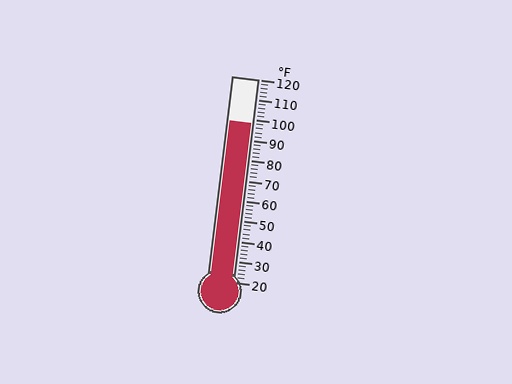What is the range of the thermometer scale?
The thermometer scale ranges from 20°F to 120°F.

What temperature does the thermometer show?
The thermometer shows approximately 98°F.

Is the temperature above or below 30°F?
The temperature is above 30°F.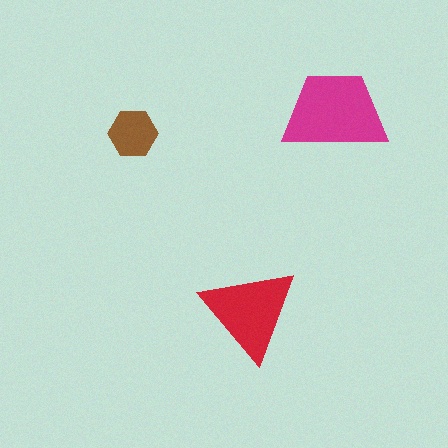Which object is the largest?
The magenta trapezoid.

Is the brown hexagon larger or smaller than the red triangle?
Smaller.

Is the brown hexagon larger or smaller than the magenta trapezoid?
Smaller.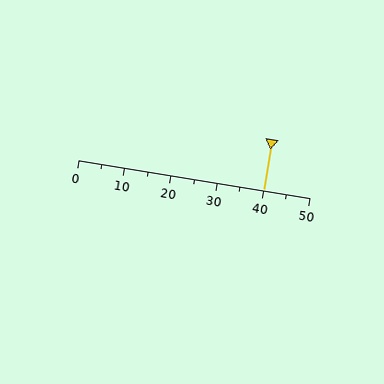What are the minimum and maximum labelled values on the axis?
The axis runs from 0 to 50.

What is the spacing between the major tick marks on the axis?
The major ticks are spaced 10 apart.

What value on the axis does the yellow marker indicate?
The marker indicates approximately 40.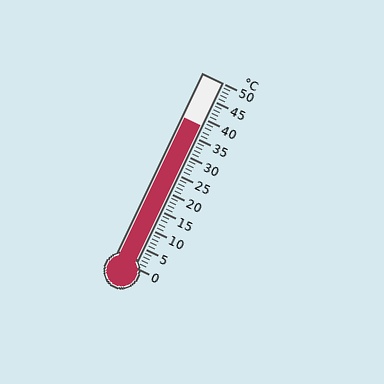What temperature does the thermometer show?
The thermometer shows approximately 38°C.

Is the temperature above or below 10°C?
The temperature is above 10°C.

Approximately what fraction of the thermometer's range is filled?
The thermometer is filled to approximately 75% of its range.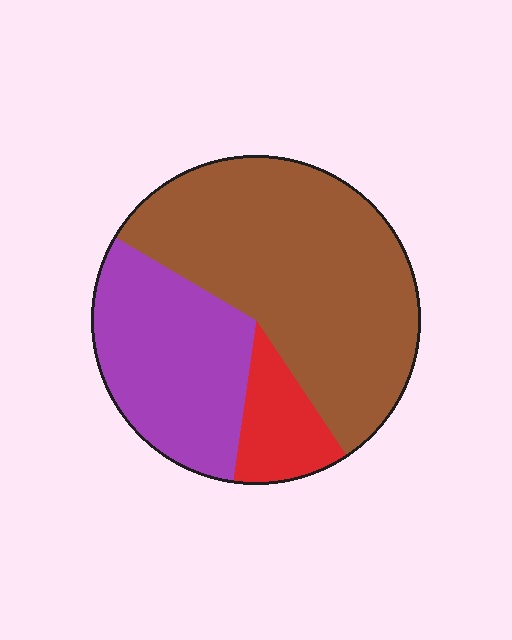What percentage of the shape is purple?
Purple covers 31% of the shape.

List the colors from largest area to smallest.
From largest to smallest: brown, purple, red.